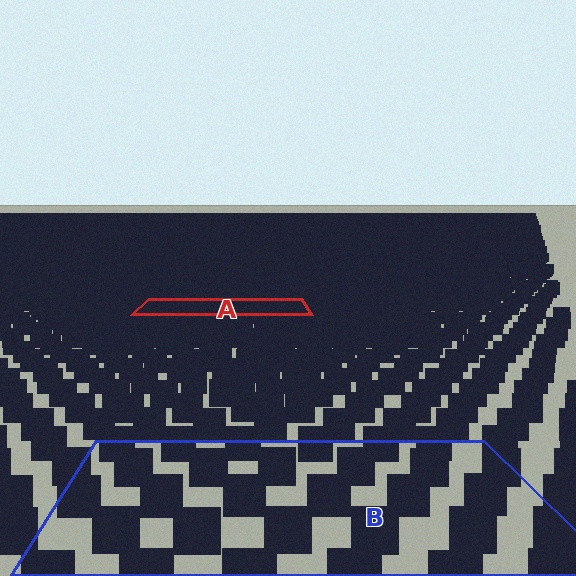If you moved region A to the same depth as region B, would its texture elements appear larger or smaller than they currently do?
They would appear larger. At a closer depth, the same texture elements are projected at a bigger on-screen size.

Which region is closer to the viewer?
Region B is closer. The texture elements there are larger and more spread out.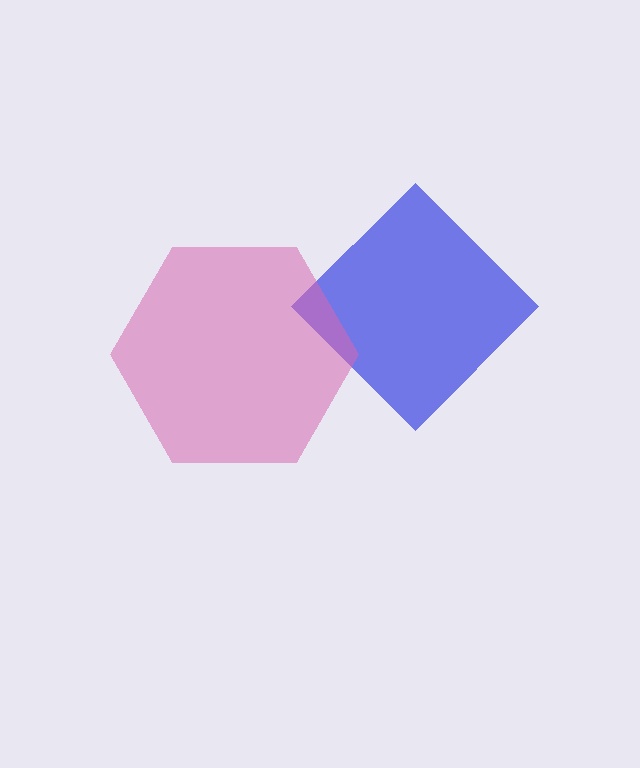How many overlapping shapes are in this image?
There are 2 overlapping shapes in the image.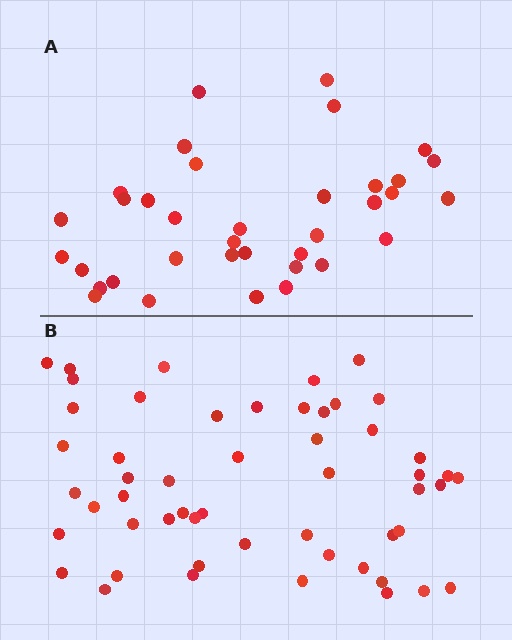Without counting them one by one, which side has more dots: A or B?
Region B (the bottom region) has more dots.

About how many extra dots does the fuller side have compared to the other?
Region B has approximately 15 more dots than region A.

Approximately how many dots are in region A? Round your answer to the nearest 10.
About 40 dots. (The exact count is 36, which rounds to 40.)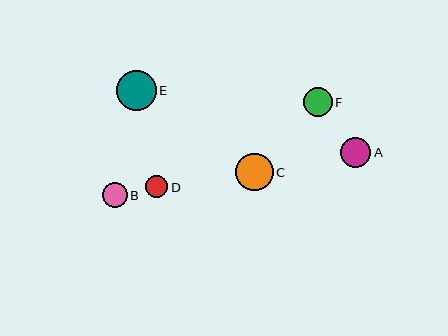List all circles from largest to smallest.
From largest to smallest: E, C, A, F, B, D.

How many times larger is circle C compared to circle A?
Circle C is approximately 1.2 times the size of circle A.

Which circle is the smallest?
Circle D is the smallest with a size of approximately 22 pixels.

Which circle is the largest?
Circle E is the largest with a size of approximately 40 pixels.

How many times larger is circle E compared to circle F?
Circle E is approximately 1.4 times the size of circle F.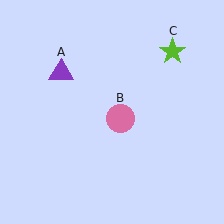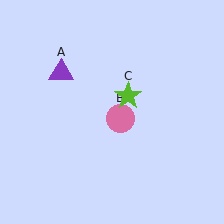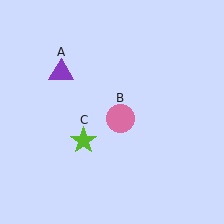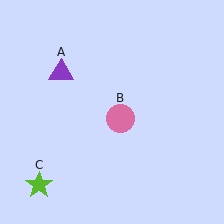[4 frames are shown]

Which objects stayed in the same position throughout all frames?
Purple triangle (object A) and pink circle (object B) remained stationary.